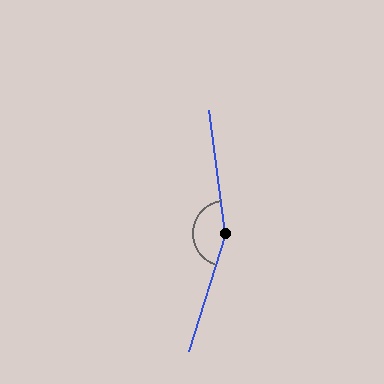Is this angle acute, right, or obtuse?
It is obtuse.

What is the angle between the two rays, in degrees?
Approximately 156 degrees.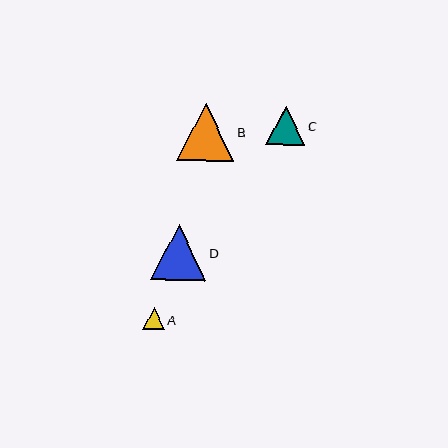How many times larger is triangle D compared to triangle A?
Triangle D is approximately 2.5 times the size of triangle A.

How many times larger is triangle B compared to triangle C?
Triangle B is approximately 1.5 times the size of triangle C.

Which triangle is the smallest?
Triangle A is the smallest with a size of approximately 22 pixels.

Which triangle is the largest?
Triangle B is the largest with a size of approximately 57 pixels.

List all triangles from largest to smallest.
From largest to smallest: B, D, C, A.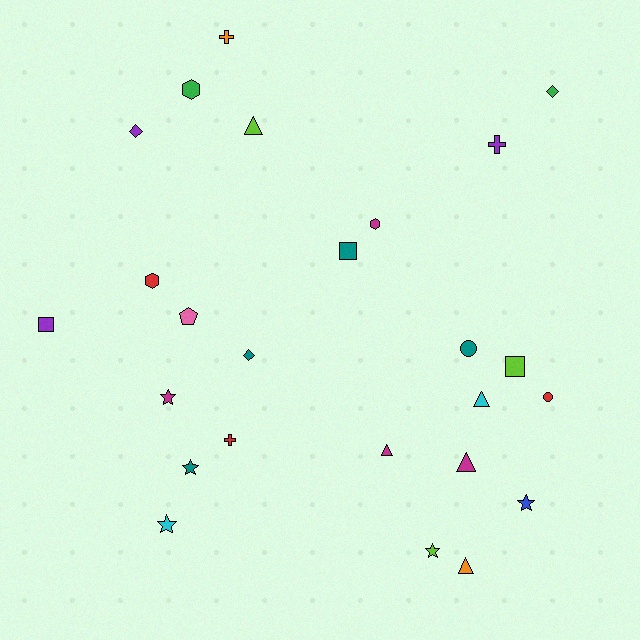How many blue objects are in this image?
There is 1 blue object.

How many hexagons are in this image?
There are 3 hexagons.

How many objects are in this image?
There are 25 objects.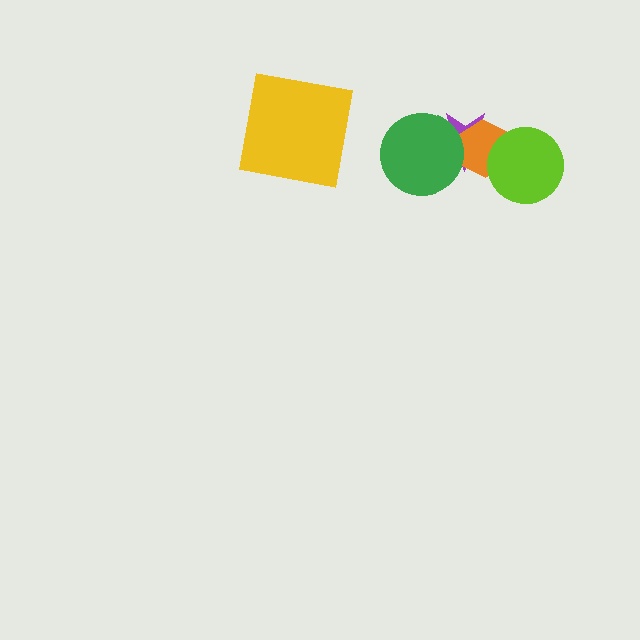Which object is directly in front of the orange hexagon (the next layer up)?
The green circle is directly in front of the orange hexagon.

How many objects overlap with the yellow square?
0 objects overlap with the yellow square.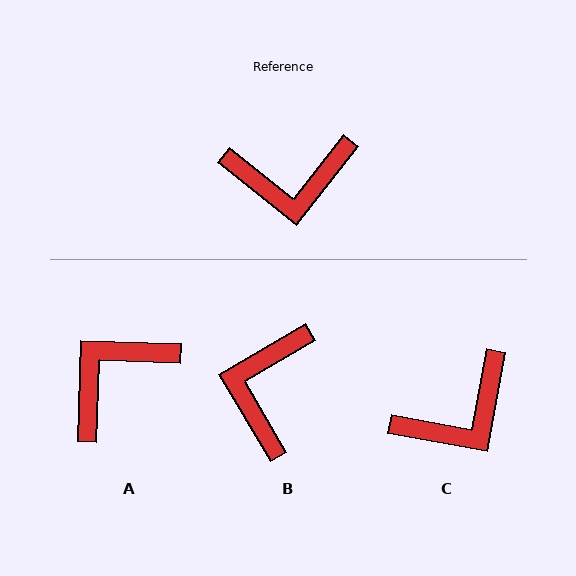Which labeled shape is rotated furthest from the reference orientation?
A, about 143 degrees away.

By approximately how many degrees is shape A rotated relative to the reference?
Approximately 143 degrees clockwise.